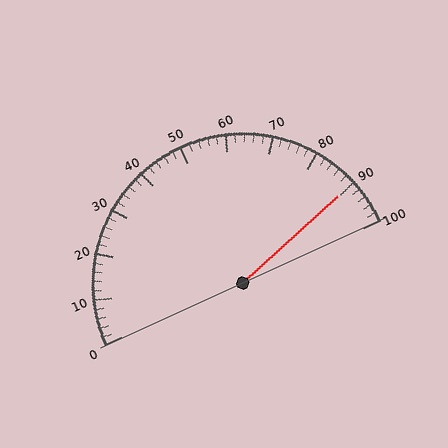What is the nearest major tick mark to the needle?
The nearest major tick mark is 90.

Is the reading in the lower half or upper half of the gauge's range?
The reading is in the upper half of the range (0 to 100).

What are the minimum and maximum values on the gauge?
The gauge ranges from 0 to 100.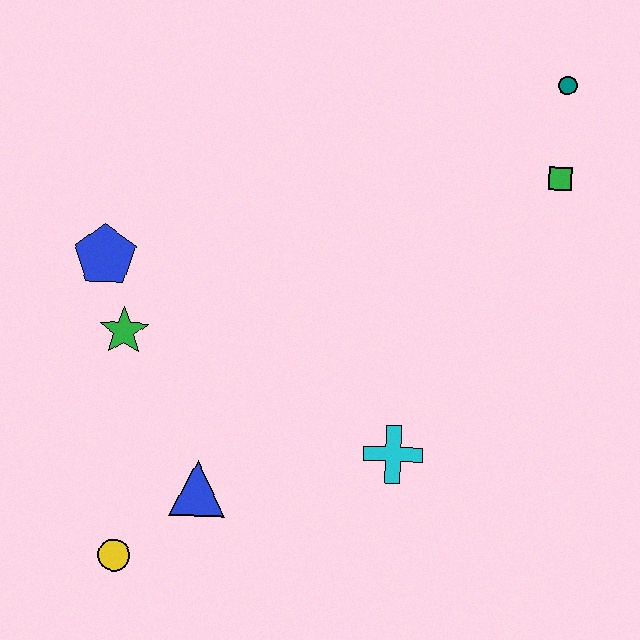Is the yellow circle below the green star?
Yes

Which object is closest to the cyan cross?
The blue triangle is closest to the cyan cross.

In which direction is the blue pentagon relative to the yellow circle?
The blue pentagon is above the yellow circle.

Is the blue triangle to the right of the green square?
No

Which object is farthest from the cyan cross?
The teal circle is farthest from the cyan cross.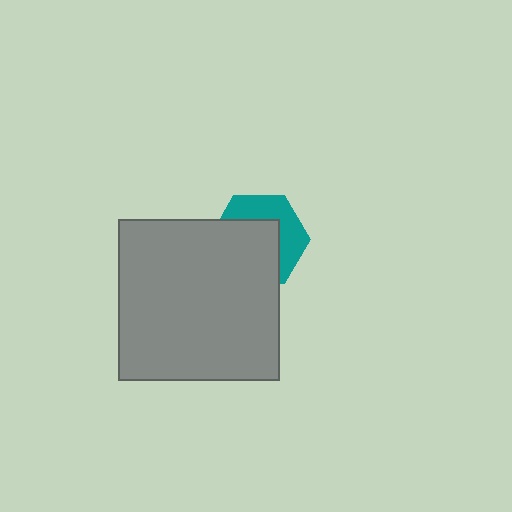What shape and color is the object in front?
The object in front is a gray square.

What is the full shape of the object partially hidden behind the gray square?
The partially hidden object is a teal hexagon.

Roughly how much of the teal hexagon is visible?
A small part of it is visible (roughly 43%).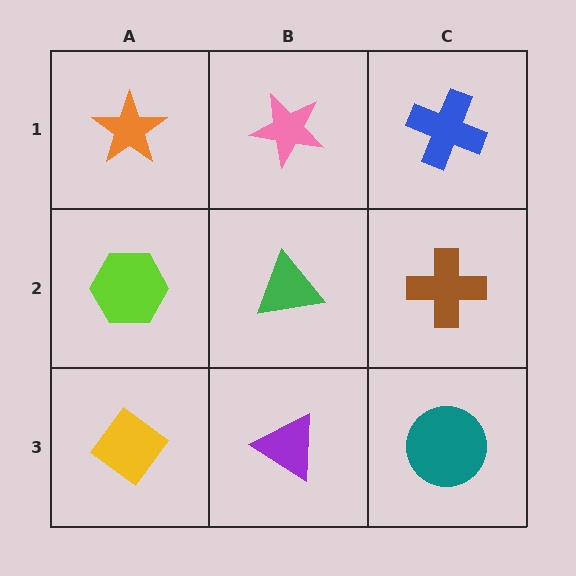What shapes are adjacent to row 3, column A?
A lime hexagon (row 2, column A), a purple triangle (row 3, column B).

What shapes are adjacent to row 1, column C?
A brown cross (row 2, column C), a pink star (row 1, column B).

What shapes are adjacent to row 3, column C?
A brown cross (row 2, column C), a purple triangle (row 3, column B).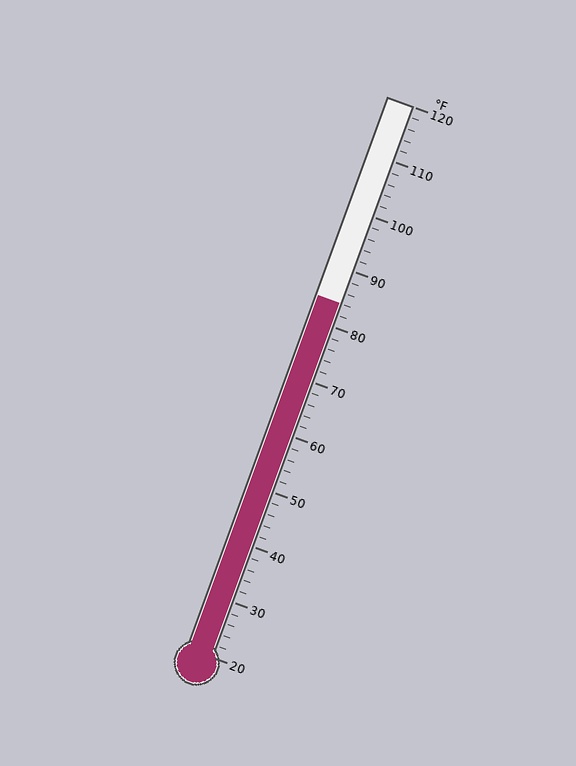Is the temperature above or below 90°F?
The temperature is below 90°F.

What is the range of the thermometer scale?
The thermometer scale ranges from 20°F to 120°F.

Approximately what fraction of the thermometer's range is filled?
The thermometer is filled to approximately 65% of its range.